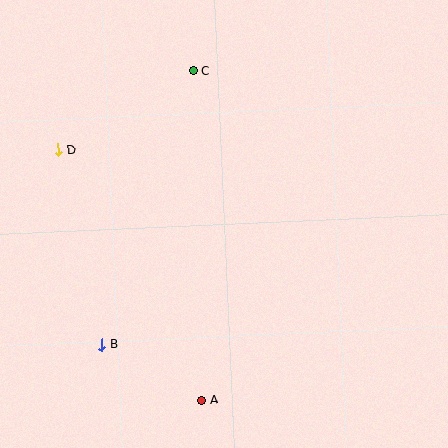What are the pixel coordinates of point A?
Point A is at (202, 400).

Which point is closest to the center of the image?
Point C at (193, 71) is closest to the center.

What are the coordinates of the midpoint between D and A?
The midpoint between D and A is at (130, 275).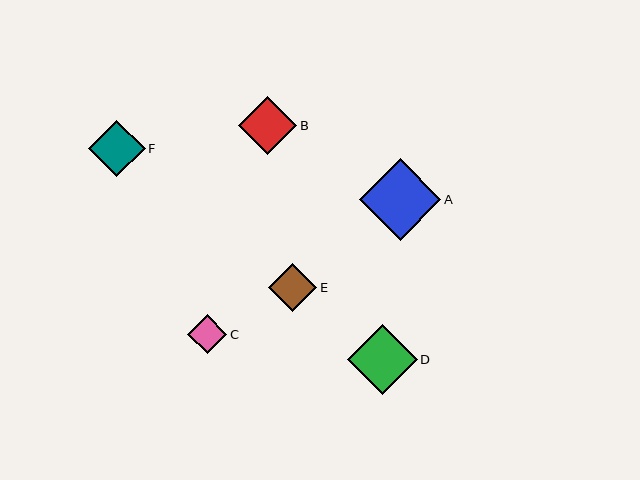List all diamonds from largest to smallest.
From largest to smallest: A, D, B, F, E, C.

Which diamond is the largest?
Diamond A is the largest with a size of approximately 81 pixels.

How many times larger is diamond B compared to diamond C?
Diamond B is approximately 1.5 times the size of diamond C.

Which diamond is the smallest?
Diamond C is the smallest with a size of approximately 39 pixels.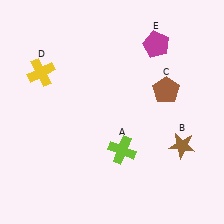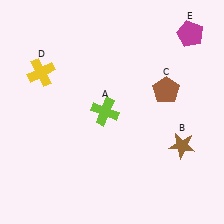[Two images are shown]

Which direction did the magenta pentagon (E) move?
The magenta pentagon (E) moved right.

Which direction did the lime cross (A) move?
The lime cross (A) moved up.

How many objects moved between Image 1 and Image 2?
2 objects moved between the two images.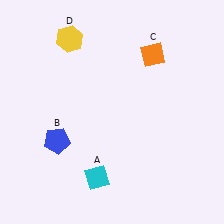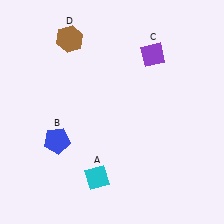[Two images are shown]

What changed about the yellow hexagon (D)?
In Image 1, D is yellow. In Image 2, it changed to brown.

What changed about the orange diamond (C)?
In Image 1, C is orange. In Image 2, it changed to purple.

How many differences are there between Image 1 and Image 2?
There are 2 differences between the two images.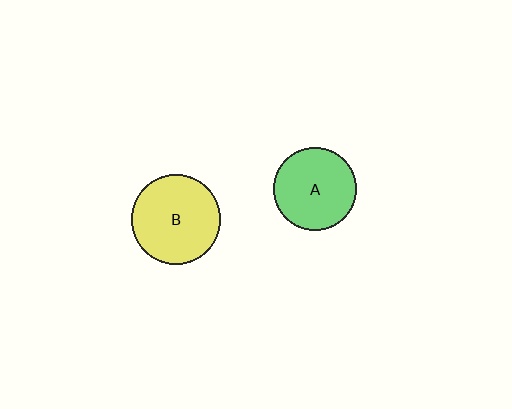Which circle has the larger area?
Circle B (yellow).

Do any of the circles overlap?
No, none of the circles overlap.